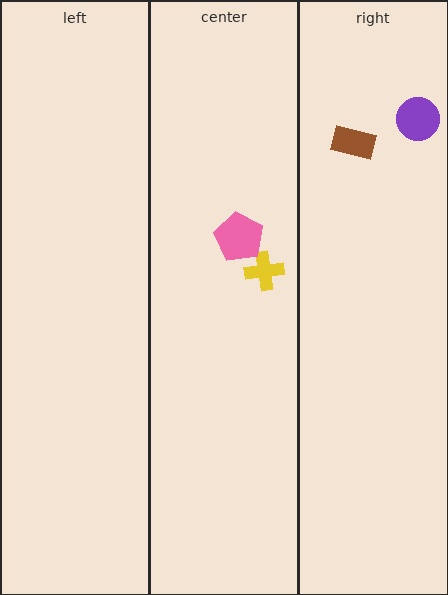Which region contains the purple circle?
The right region.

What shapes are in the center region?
The yellow cross, the pink pentagon.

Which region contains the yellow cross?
The center region.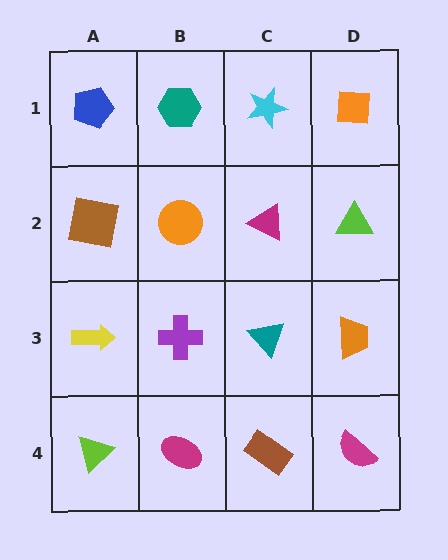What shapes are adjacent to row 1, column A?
A brown square (row 2, column A), a teal hexagon (row 1, column B).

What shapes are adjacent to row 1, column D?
A lime triangle (row 2, column D), a cyan star (row 1, column C).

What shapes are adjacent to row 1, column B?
An orange circle (row 2, column B), a blue pentagon (row 1, column A), a cyan star (row 1, column C).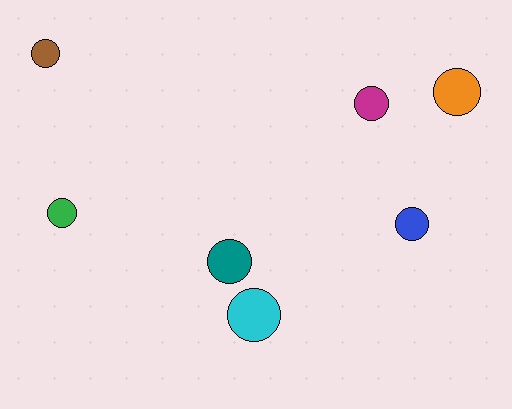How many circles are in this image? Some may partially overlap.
There are 7 circles.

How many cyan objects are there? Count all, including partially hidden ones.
There is 1 cyan object.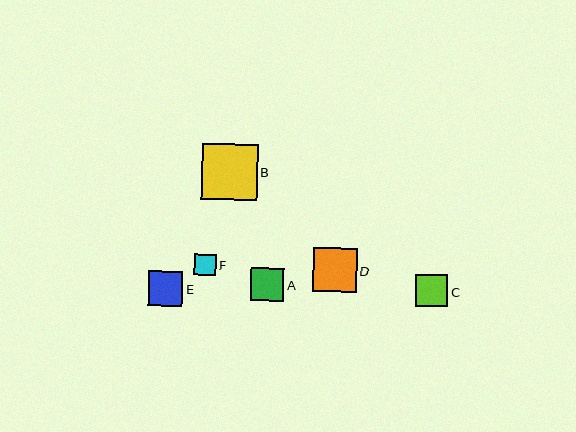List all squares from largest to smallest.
From largest to smallest: B, D, E, A, C, F.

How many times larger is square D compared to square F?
Square D is approximately 2.1 times the size of square F.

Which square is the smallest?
Square F is the smallest with a size of approximately 21 pixels.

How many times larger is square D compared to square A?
Square D is approximately 1.3 times the size of square A.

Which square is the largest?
Square B is the largest with a size of approximately 56 pixels.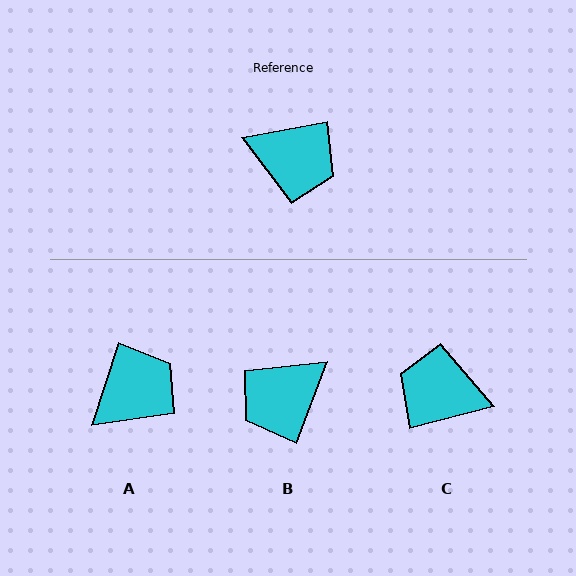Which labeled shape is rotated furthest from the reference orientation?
C, about 176 degrees away.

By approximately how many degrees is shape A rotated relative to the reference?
Approximately 61 degrees counter-clockwise.